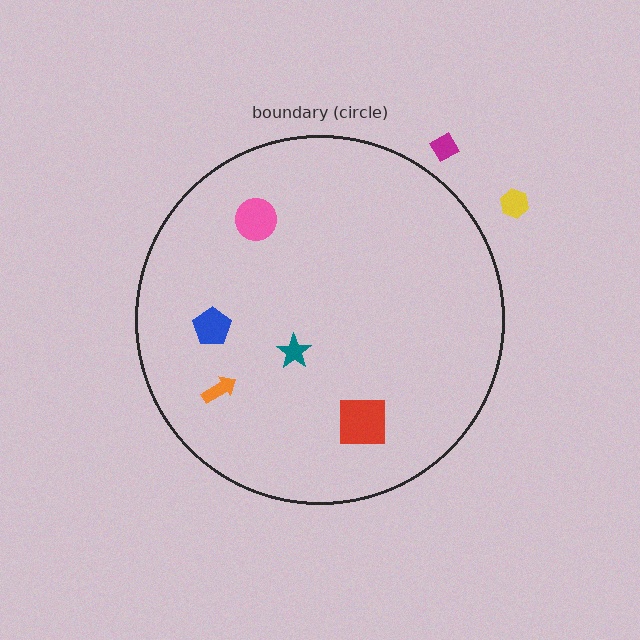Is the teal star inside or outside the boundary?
Inside.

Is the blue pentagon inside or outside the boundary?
Inside.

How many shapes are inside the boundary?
5 inside, 2 outside.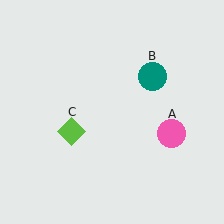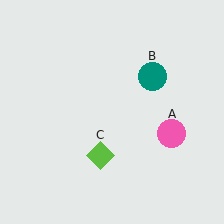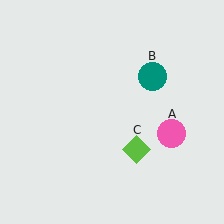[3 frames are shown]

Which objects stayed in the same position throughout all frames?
Pink circle (object A) and teal circle (object B) remained stationary.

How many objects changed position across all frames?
1 object changed position: lime diamond (object C).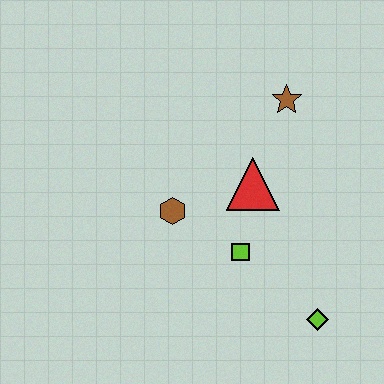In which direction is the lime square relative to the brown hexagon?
The lime square is to the right of the brown hexagon.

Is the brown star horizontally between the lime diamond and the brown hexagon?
Yes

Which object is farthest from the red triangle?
The lime diamond is farthest from the red triangle.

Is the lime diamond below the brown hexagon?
Yes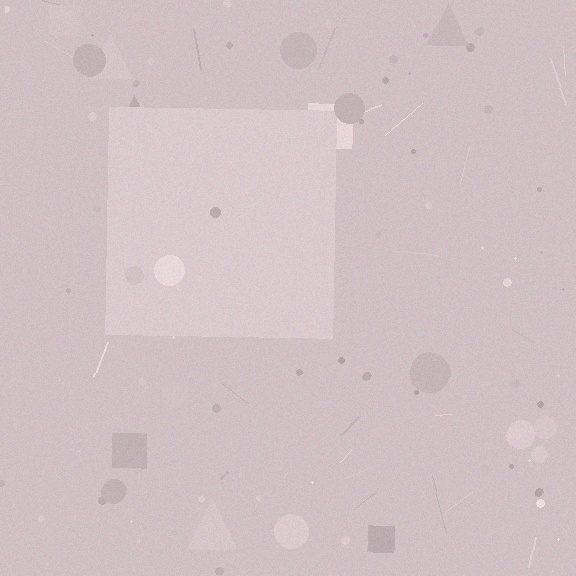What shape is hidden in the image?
A square is hidden in the image.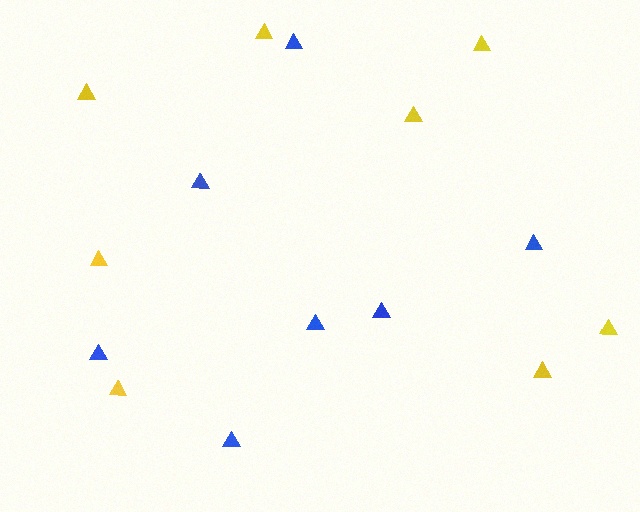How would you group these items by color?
There are 2 groups: one group of blue triangles (7) and one group of yellow triangles (8).